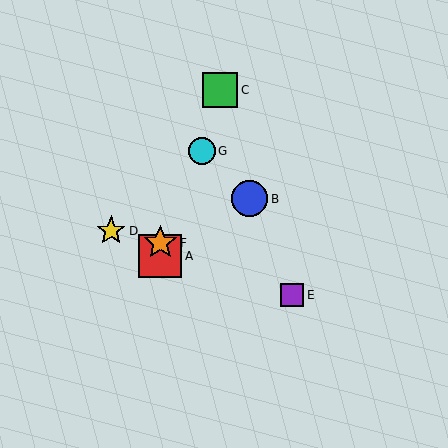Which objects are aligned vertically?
Objects A, F are aligned vertically.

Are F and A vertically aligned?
Yes, both are at x≈160.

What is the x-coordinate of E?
Object E is at x≈292.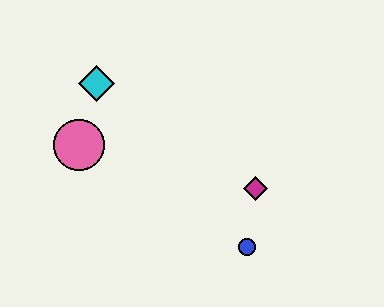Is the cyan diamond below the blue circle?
No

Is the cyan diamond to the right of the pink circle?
Yes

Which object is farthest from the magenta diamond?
The cyan diamond is farthest from the magenta diamond.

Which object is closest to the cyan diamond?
The pink circle is closest to the cyan diamond.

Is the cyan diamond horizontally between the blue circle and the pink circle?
Yes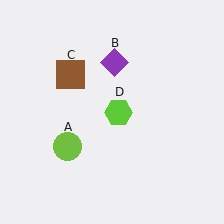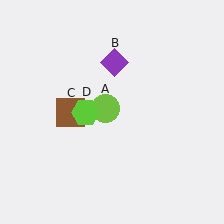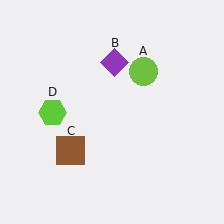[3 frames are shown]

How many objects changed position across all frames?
3 objects changed position: lime circle (object A), brown square (object C), lime hexagon (object D).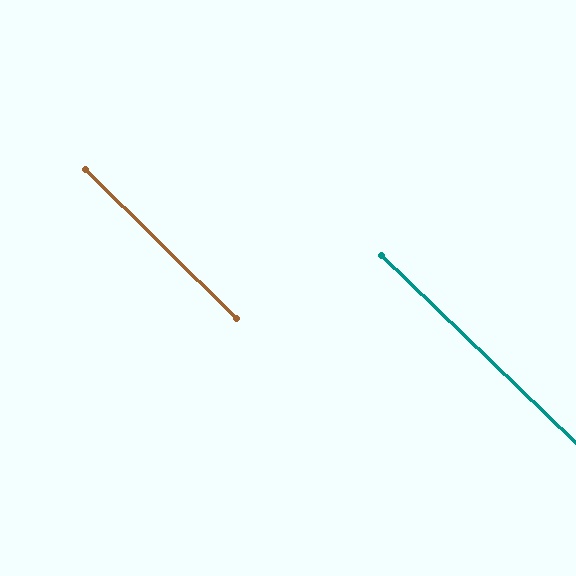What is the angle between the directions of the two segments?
Approximately 1 degree.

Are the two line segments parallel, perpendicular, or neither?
Parallel — their directions differ by only 0.9°.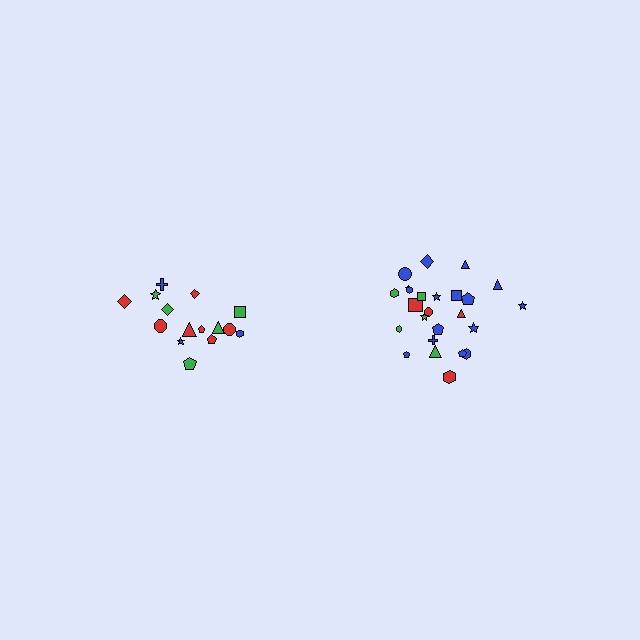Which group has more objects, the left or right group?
The right group.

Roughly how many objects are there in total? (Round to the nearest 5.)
Roughly 40 objects in total.